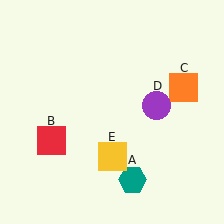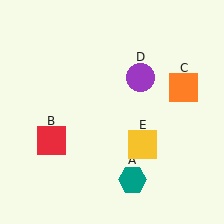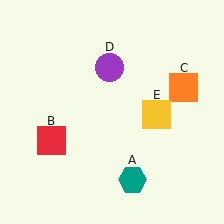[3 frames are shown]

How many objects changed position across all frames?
2 objects changed position: purple circle (object D), yellow square (object E).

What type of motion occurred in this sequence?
The purple circle (object D), yellow square (object E) rotated counterclockwise around the center of the scene.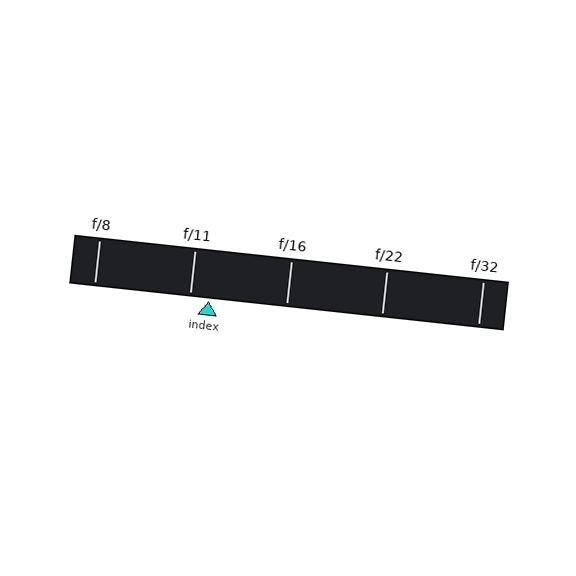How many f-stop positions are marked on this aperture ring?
There are 5 f-stop positions marked.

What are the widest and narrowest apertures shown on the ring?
The widest aperture shown is f/8 and the narrowest is f/32.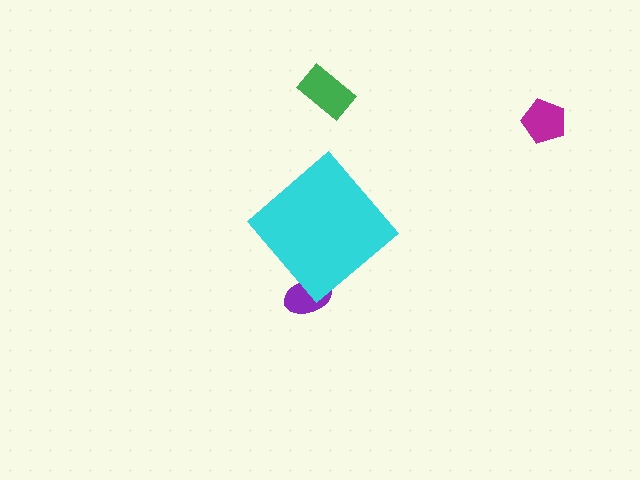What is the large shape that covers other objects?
A cyan diamond.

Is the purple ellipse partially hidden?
Yes, the purple ellipse is partially hidden behind the cyan diamond.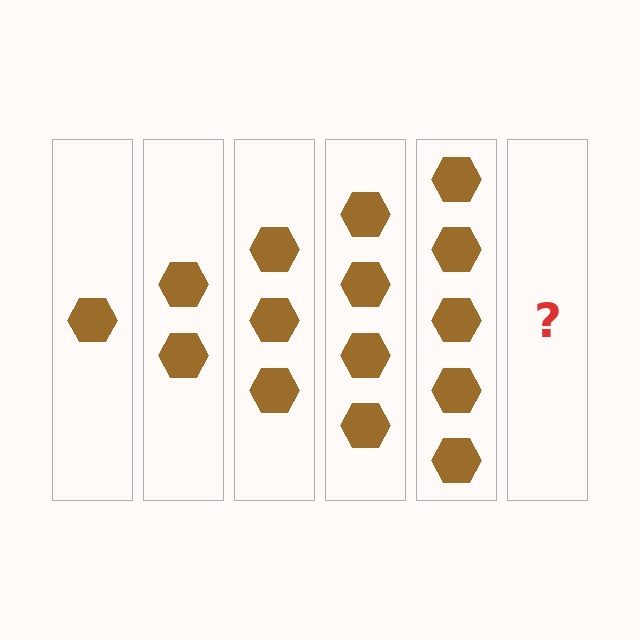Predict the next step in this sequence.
The next step is 6 hexagons.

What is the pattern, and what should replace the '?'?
The pattern is that each step adds one more hexagon. The '?' should be 6 hexagons.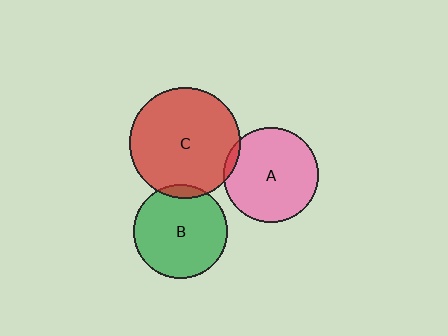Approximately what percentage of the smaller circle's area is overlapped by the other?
Approximately 5%.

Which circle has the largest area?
Circle C (red).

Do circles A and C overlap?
Yes.